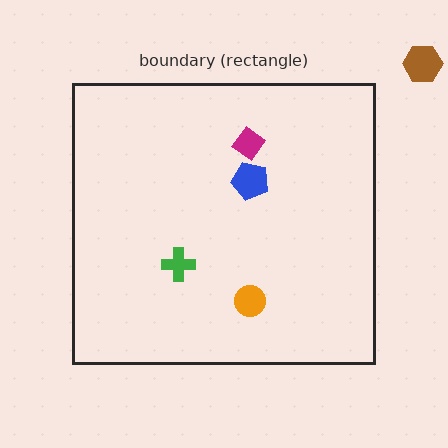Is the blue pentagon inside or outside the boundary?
Inside.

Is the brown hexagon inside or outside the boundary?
Outside.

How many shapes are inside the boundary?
4 inside, 1 outside.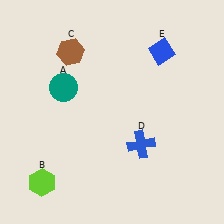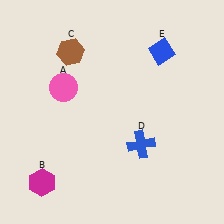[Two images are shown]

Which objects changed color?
A changed from teal to pink. B changed from lime to magenta.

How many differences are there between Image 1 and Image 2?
There are 2 differences between the two images.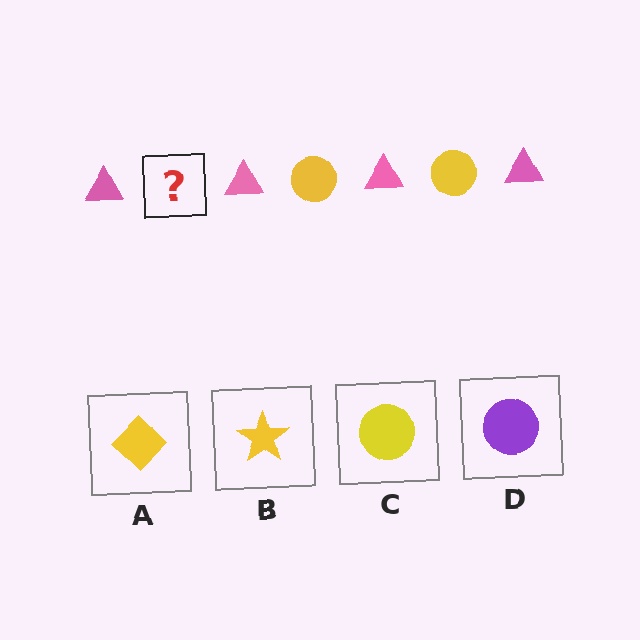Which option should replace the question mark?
Option C.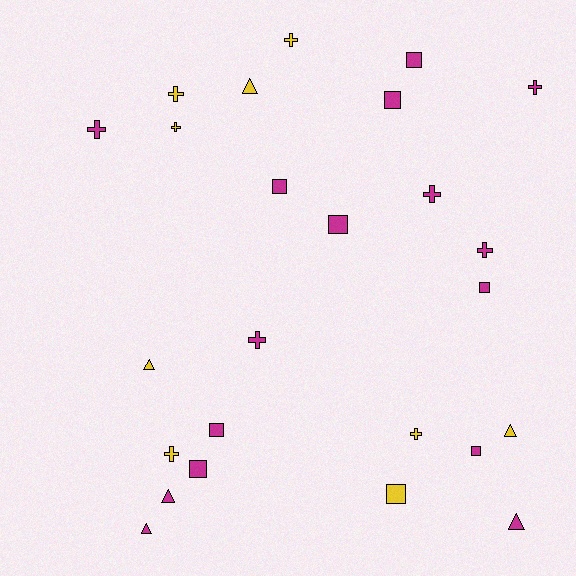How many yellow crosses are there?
There are 5 yellow crosses.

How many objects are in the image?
There are 25 objects.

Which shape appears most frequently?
Cross, with 10 objects.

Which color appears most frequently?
Magenta, with 16 objects.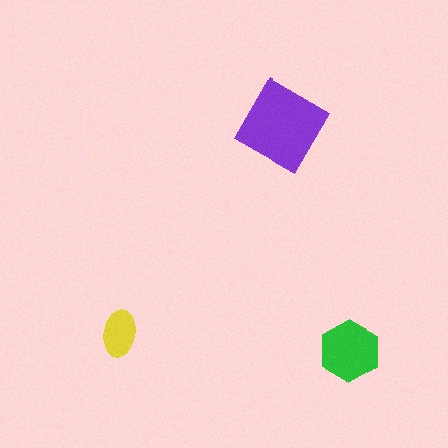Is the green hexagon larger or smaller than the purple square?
Smaller.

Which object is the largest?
The purple square.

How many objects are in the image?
There are 3 objects in the image.